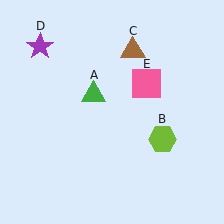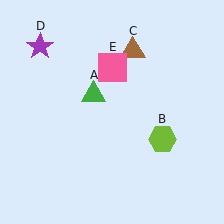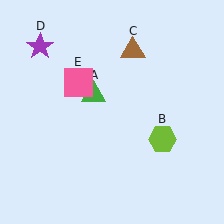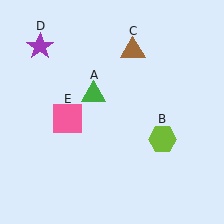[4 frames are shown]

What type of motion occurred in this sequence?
The pink square (object E) rotated counterclockwise around the center of the scene.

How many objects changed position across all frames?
1 object changed position: pink square (object E).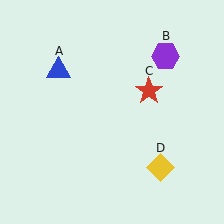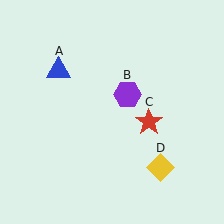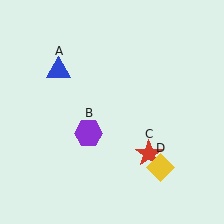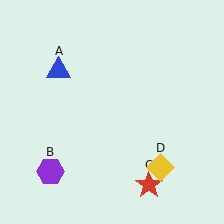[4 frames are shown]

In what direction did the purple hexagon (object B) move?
The purple hexagon (object B) moved down and to the left.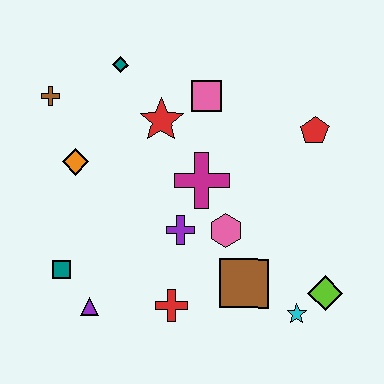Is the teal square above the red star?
No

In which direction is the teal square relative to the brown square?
The teal square is to the left of the brown square.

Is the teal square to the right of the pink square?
No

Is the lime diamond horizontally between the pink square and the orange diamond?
No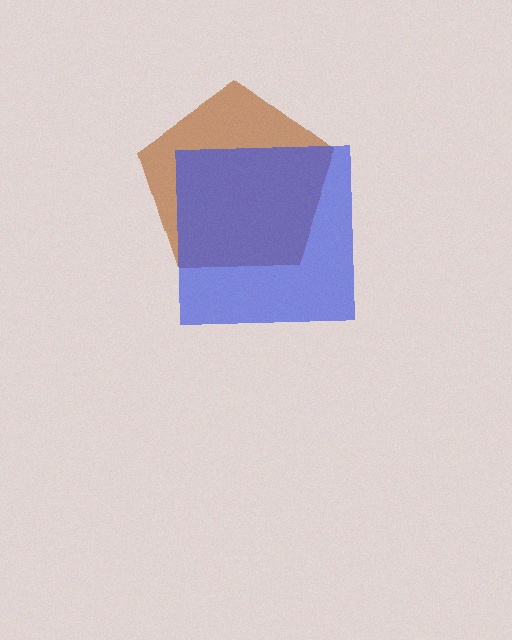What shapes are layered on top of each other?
The layered shapes are: a brown pentagon, a blue square.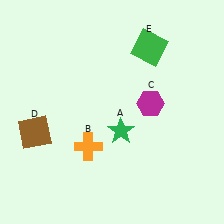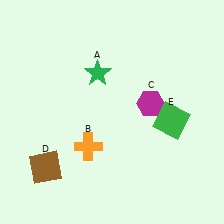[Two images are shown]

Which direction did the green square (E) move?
The green square (E) moved down.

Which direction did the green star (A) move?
The green star (A) moved up.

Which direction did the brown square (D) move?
The brown square (D) moved down.